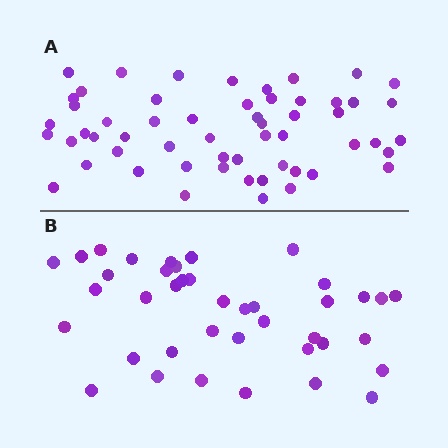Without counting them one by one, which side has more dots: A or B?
Region A (the top region) has more dots.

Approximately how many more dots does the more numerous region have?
Region A has approximately 15 more dots than region B.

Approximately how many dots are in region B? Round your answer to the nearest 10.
About 40 dots.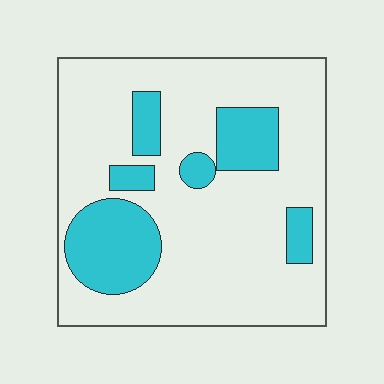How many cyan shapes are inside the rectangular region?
6.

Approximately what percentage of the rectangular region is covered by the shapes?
Approximately 25%.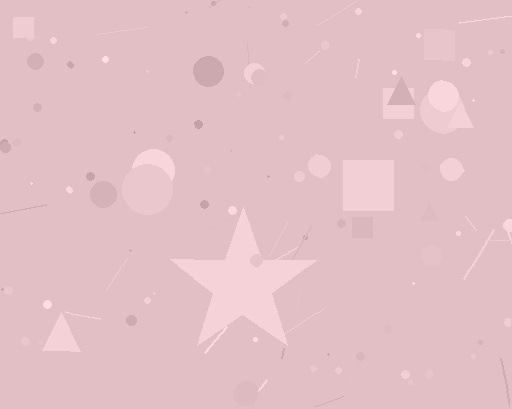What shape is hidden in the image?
A star is hidden in the image.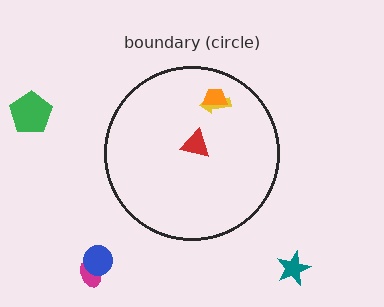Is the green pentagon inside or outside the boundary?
Outside.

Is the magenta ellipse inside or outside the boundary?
Outside.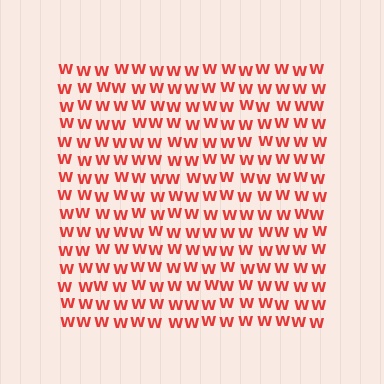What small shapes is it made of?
It is made of small letter W's.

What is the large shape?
The large shape is a square.